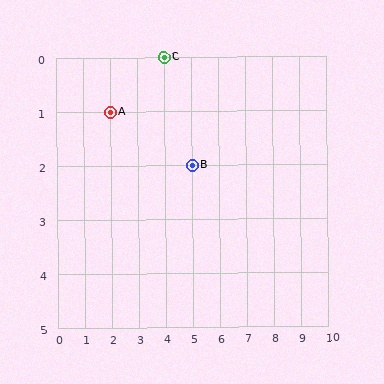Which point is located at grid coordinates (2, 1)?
Point A is at (2, 1).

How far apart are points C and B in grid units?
Points C and B are 1 column and 2 rows apart (about 2.2 grid units diagonally).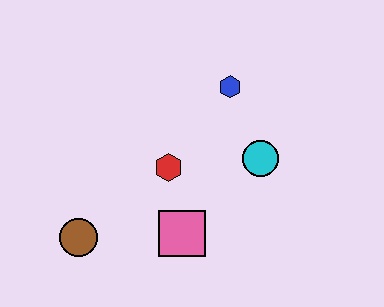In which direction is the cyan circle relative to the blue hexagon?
The cyan circle is below the blue hexagon.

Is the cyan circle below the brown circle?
No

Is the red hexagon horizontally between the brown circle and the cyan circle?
Yes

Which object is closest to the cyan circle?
The blue hexagon is closest to the cyan circle.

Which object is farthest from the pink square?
The blue hexagon is farthest from the pink square.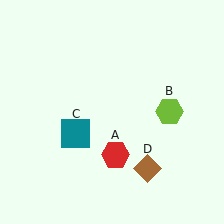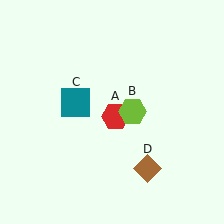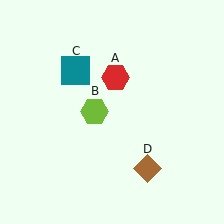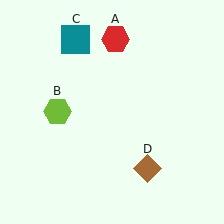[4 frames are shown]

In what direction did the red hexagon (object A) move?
The red hexagon (object A) moved up.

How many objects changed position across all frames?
3 objects changed position: red hexagon (object A), lime hexagon (object B), teal square (object C).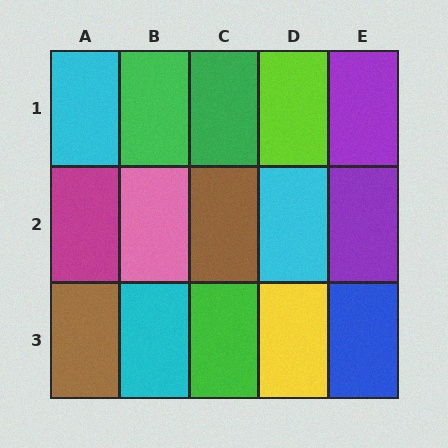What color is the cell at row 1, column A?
Cyan.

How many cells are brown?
2 cells are brown.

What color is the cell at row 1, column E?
Purple.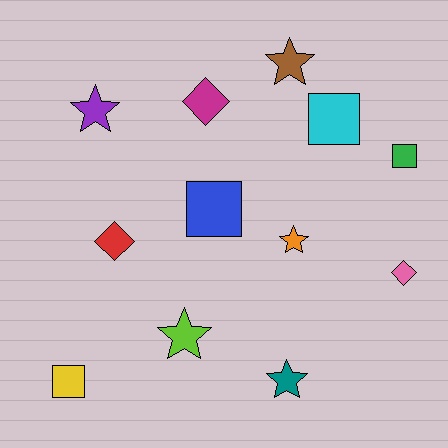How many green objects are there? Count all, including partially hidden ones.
There is 1 green object.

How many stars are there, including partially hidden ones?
There are 5 stars.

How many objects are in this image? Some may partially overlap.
There are 12 objects.